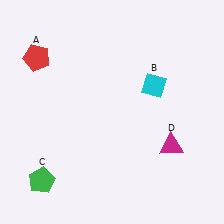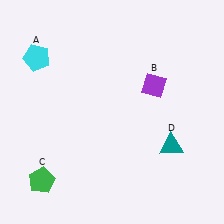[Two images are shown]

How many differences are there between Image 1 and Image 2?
There are 3 differences between the two images.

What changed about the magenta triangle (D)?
In Image 1, D is magenta. In Image 2, it changed to teal.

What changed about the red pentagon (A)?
In Image 1, A is red. In Image 2, it changed to cyan.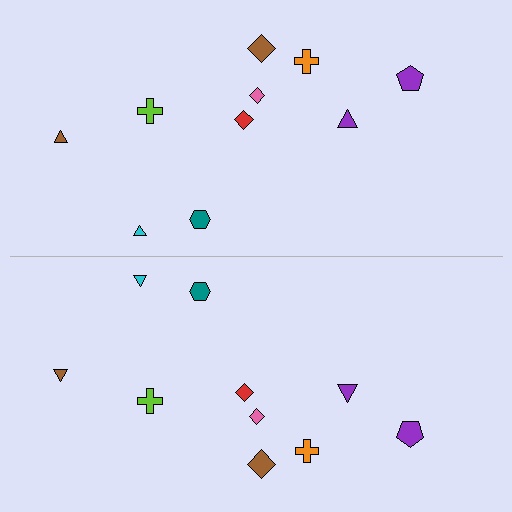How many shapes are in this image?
There are 20 shapes in this image.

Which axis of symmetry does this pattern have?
The pattern has a horizontal axis of symmetry running through the center of the image.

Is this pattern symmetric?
Yes, this pattern has bilateral (reflection) symmetry.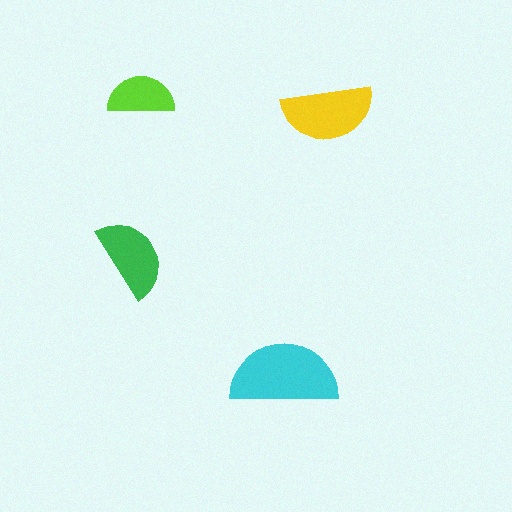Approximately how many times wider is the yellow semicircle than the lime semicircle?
About 1.5 times wider.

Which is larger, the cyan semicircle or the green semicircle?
The cyan one.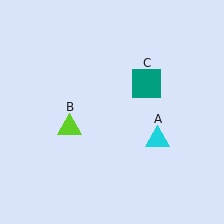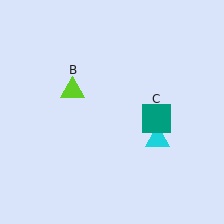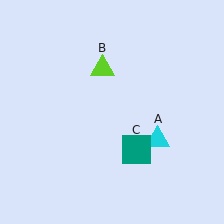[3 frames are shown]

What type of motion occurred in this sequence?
The lime triangle (object B), teal square (object C) rotated clockwise around the center of the scene.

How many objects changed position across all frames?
2 objects changed position: lime triangle (object B), teal square (object C).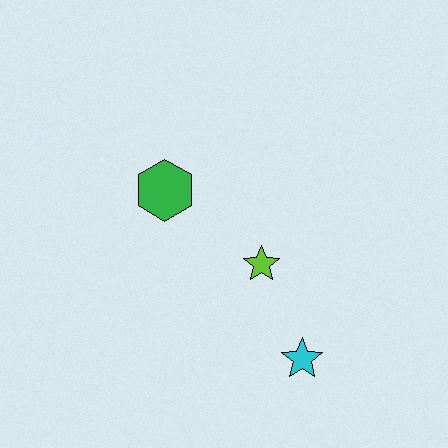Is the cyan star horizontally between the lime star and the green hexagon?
No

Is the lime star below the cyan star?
No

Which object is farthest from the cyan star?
The green hexagon is farthest from the cyan star.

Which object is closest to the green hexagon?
The lime star is closest to the green hexagon.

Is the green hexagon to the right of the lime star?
No